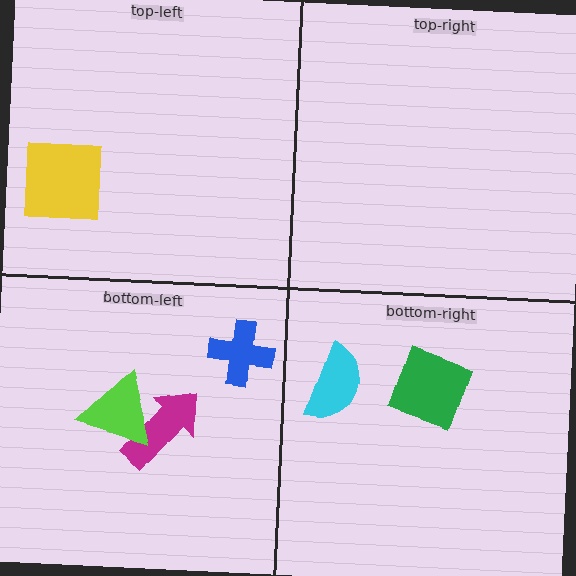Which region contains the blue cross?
The bottom-left region.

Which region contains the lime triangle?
The bottom-left region.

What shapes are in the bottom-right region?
The cyan semicircle, the green diamond.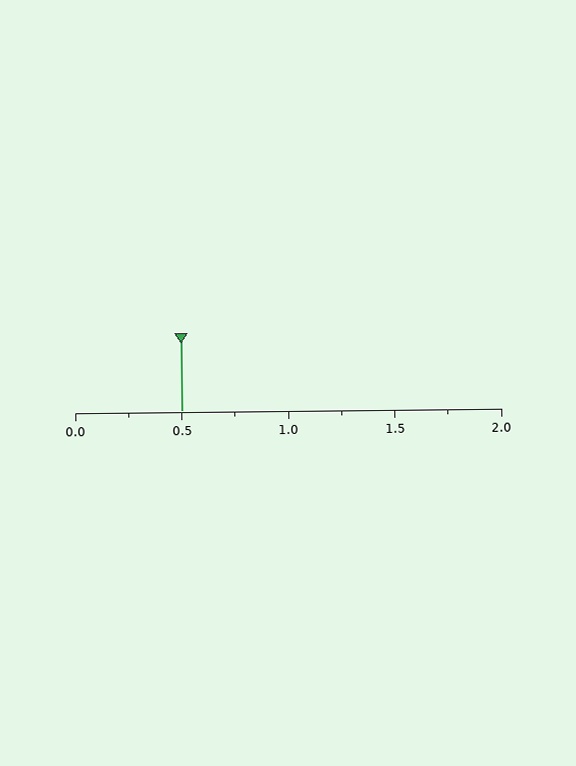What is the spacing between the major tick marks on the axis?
The major ticks are spaced 0.5 apart.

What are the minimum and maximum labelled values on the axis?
The axis runs from 0.0 to 2.0.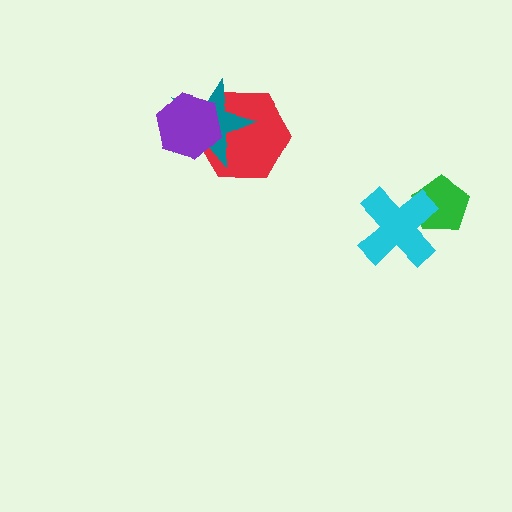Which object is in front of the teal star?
The purple hexagon is in front of the teal star.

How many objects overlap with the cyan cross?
1 object overlaps with the cyan cross.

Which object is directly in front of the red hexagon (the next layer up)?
The teal star is directly in front of the red hexagon.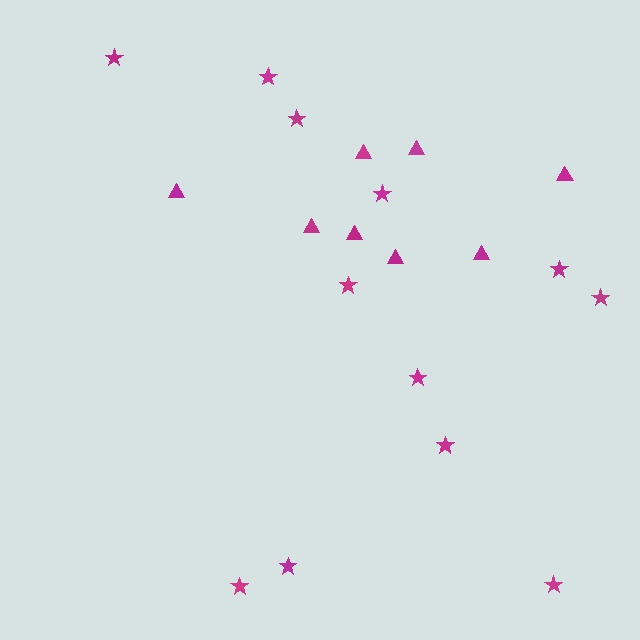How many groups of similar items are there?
There are 2 groups: one group of stars (12) and one group of triangles (8).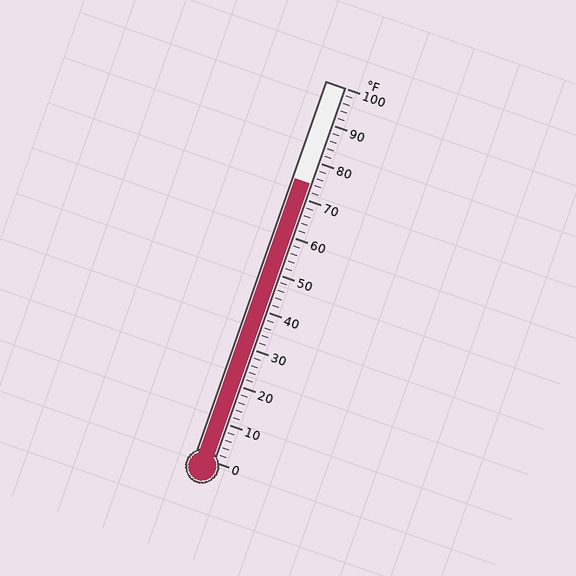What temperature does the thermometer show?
The thermometer shows approximately 74°F.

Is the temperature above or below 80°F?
The temperature is below 80°F.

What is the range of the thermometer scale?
The thermometer scale ranges from 0°F to 100°F.